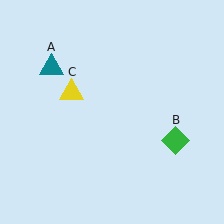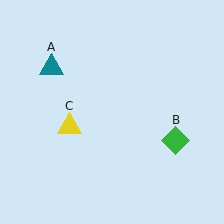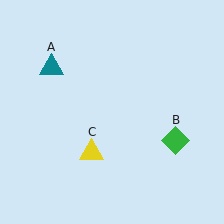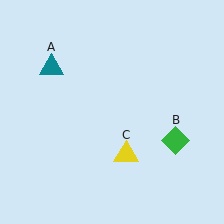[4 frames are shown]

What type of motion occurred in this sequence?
The yellow triangle (object C) rotated counterclockwise around the center of the scene.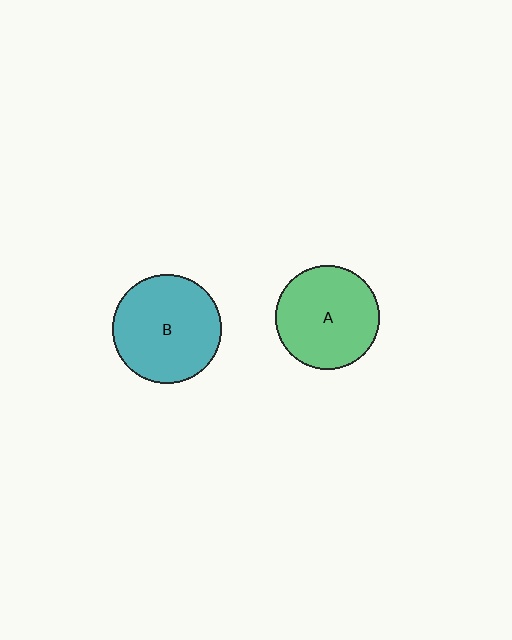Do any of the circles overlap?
No, none of the circles overlap.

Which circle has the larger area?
Circle B (teal).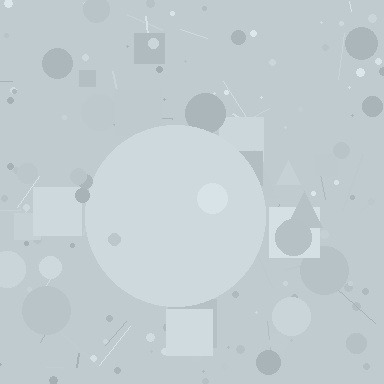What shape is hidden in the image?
A circle is hidden in the image.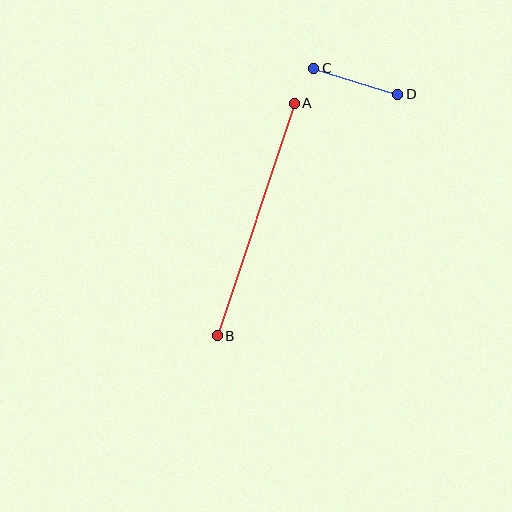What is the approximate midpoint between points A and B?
The midpoint is at approximately (256, 220) pixels.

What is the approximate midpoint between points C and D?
The midpoint is at approximately (356, 81) pixels.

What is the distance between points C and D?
The distance is approximately 88 pixels.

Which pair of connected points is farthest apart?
Points A and B are farthest apart.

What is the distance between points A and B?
The distance is approximately 245 pixels.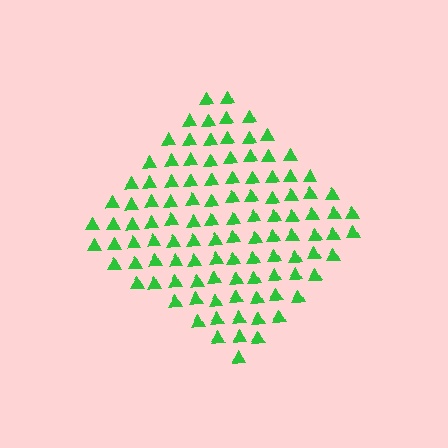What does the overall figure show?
The overall figure shows a diamond.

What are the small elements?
The small elements are triangles.